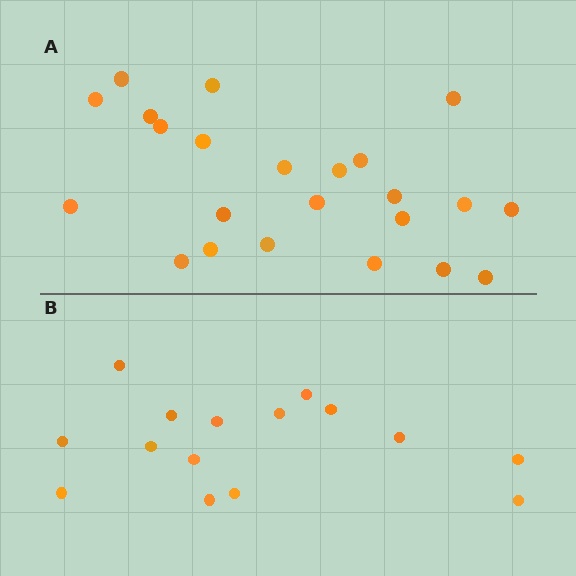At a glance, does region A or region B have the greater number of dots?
Region A (the top region) has more dots.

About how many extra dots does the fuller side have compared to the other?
Region A has roughly 8 or so more dots than region B.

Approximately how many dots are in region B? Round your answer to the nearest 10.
About 20 dots. (The exact count is 15, which rounds to 20.)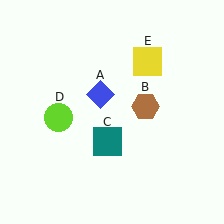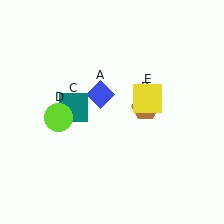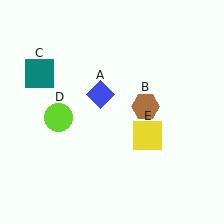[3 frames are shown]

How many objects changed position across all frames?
2 objects changed position: teal square (object C), yellow square (object E).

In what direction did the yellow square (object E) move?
The yellow square (object E) moved down.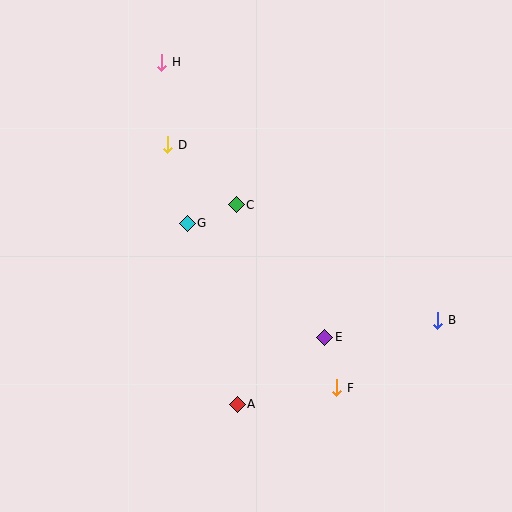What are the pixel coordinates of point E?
Point E is at (325, 337).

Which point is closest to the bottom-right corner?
Point B is closest to the bottom-right corner.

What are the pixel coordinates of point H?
Point H is at (162, 62).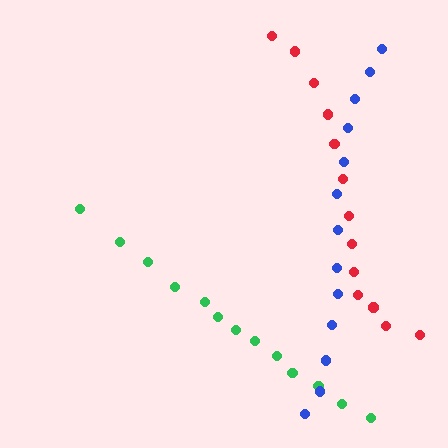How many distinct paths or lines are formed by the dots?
There are 3 distinct paths.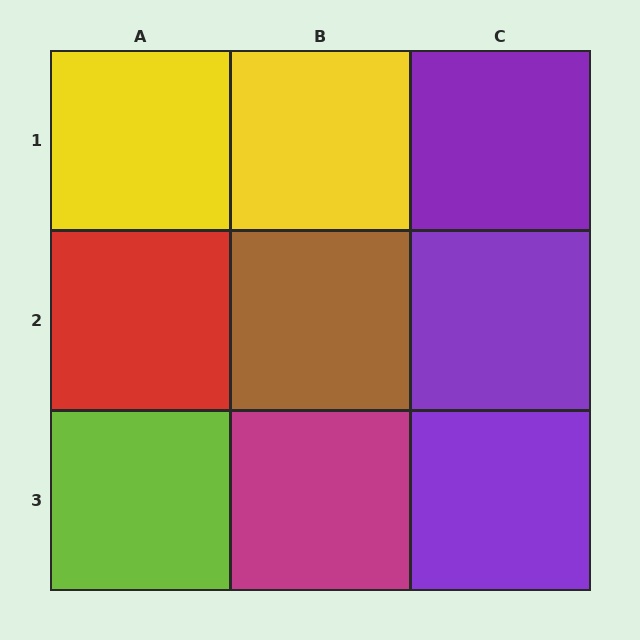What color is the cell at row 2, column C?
Purple.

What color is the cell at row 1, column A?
Yellow.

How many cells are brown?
1 cell is brown.